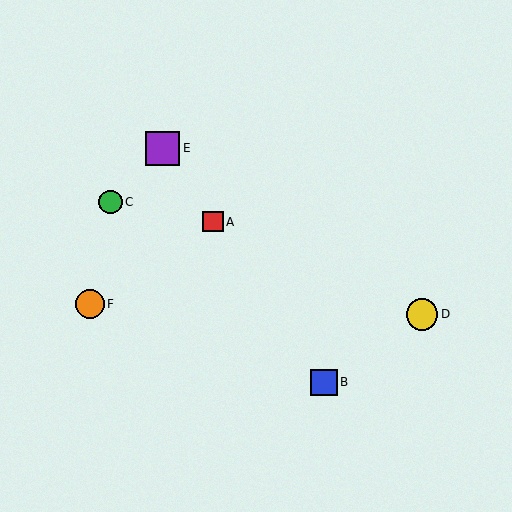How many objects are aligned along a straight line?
3 objects (A, B, E) are aligned along a straight line.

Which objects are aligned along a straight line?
Objects A, B, E are aligned along a straight line.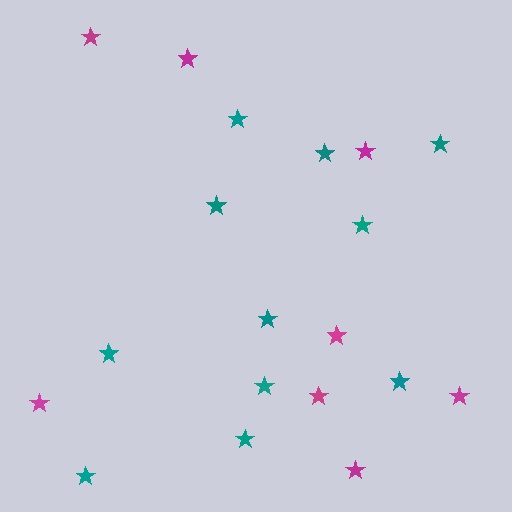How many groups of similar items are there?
There are 2 groups: one group of magenta stars (8) and one group of teal stars (11).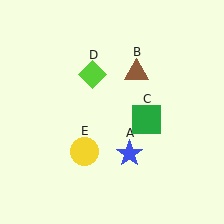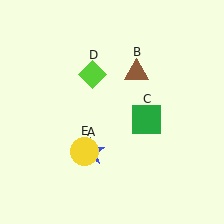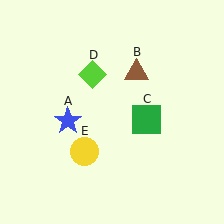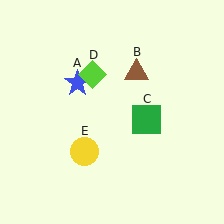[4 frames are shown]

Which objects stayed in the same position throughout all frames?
Brown triangle (object B) and green square (object C) and lime diamond (object D) and yellow circle (object E) remained stationary.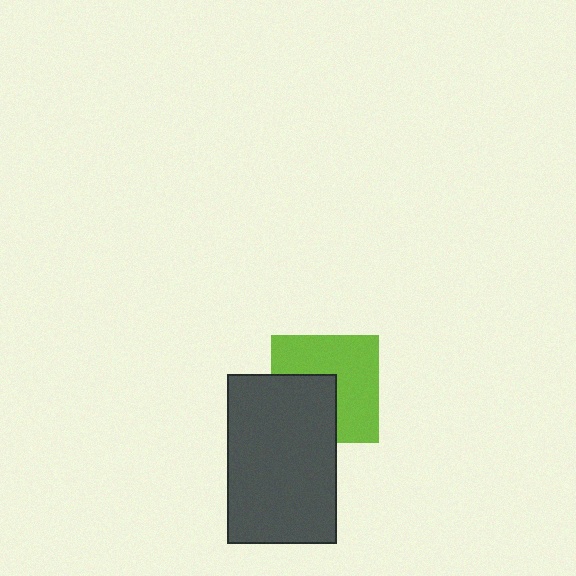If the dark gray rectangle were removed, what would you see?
You would see the complete lime square.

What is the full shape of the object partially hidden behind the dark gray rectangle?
The partially hidden object is a lime square.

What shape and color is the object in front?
The object in front is a dark gray rectangle.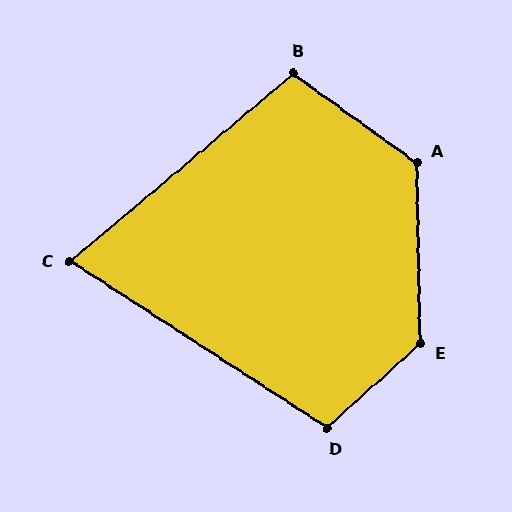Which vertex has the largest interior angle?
E, at approximately 131 degrees.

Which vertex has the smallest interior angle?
C, at approximately 73 degrees.